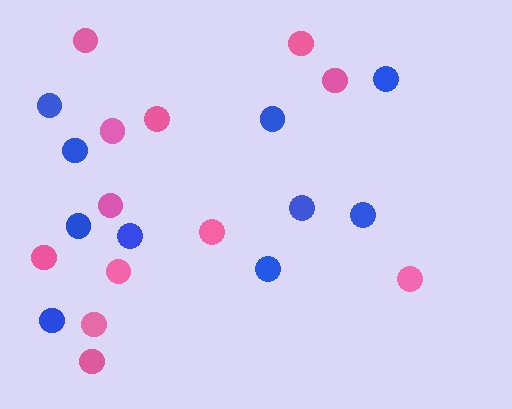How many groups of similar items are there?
There are 2 groups: one group of pink circles (12) and one group of blue circles (10).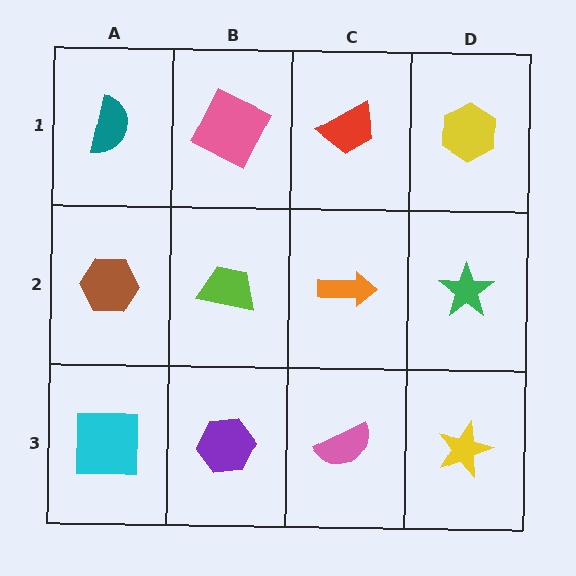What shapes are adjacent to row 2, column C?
A red trapezoid (row 1, column C), a pink semicircle (row 3, column C), a lime trapezoid (row 2, column B), a green star (row 2, column D).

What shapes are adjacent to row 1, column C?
An orange arrow (row 2, column C), a pink square (row 1, column B), a yellow hexagon (row 1, column D).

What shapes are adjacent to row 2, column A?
A teal semicircle (row 1, column A), a cyan square (row 3, column A), a lime trapezoid (row 2, column B).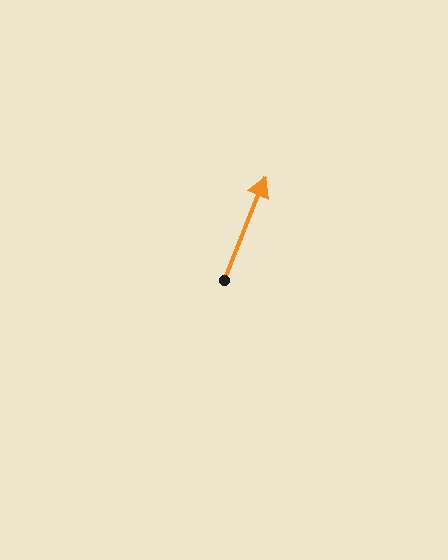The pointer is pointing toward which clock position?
Roughly 1 o'clock.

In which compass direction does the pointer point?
North.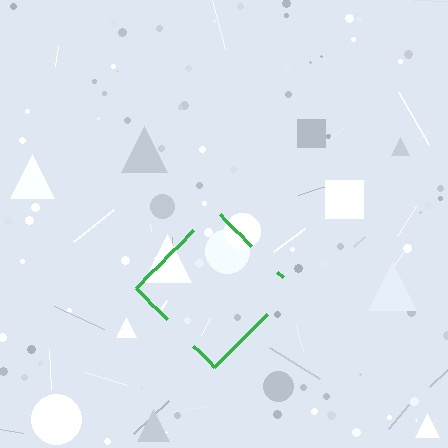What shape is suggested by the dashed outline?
The dashed outline suggests a diamond.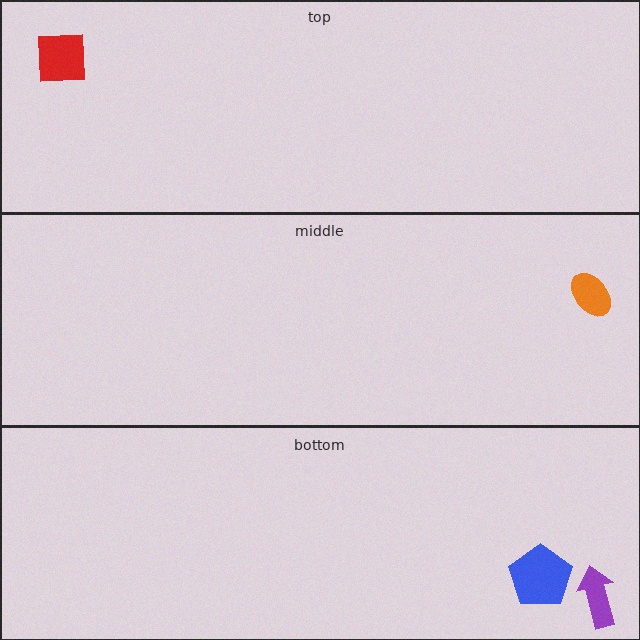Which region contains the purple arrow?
The bottom region.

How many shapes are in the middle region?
1.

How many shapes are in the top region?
1.